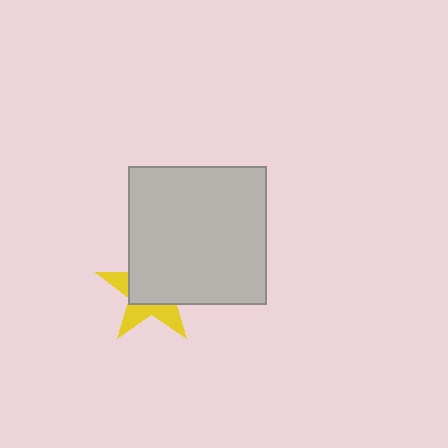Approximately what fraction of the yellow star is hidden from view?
Roughly 62% of the yellow star is hidden behind the light gray square.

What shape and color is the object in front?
The object in front is a light gray square.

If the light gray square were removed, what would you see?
You would see the complete yellow star.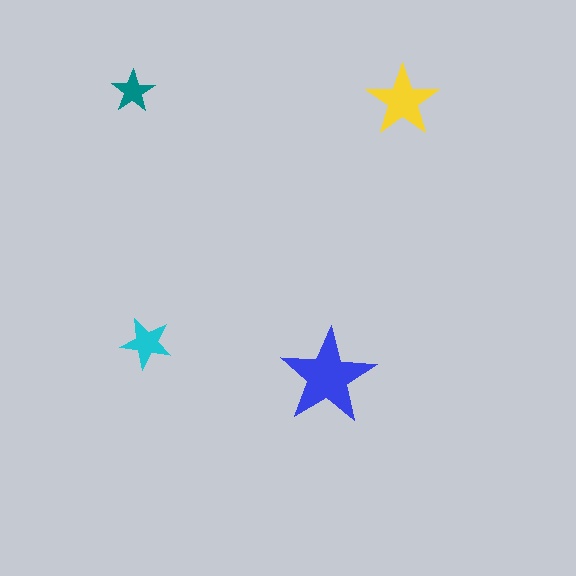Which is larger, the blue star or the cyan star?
The blue one.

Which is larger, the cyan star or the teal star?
The cyan one.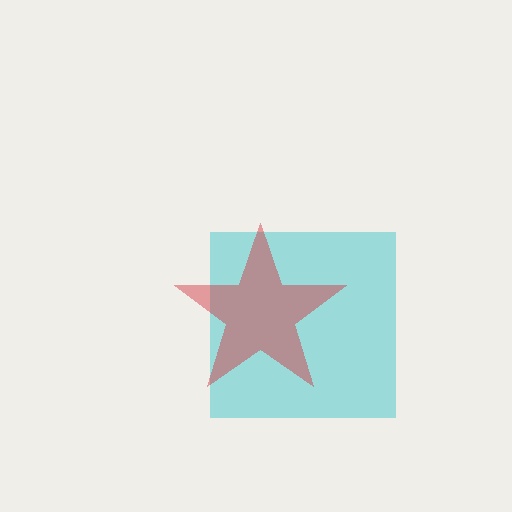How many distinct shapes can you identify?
There are 2 distinct shapes: a cyan square, a red star.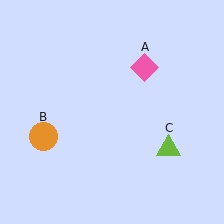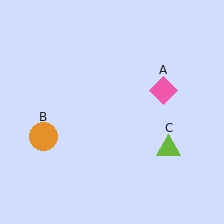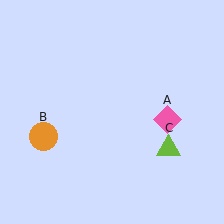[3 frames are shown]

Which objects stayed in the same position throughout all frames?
Orange circle (object B) and lime triangle (object C) remained stationary.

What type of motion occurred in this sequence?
The pink diamond (object A) rotated clockwise around the center of the scene.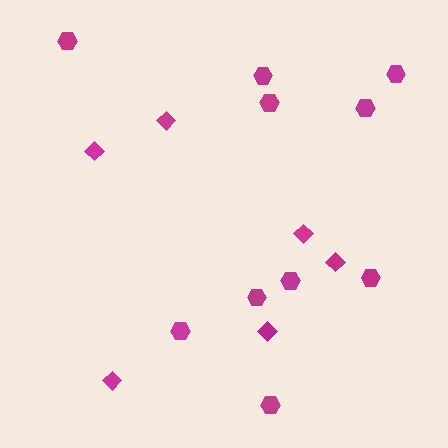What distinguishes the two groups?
There are 2 groups: one group of diamonds (6) and one group of hexagons (10).